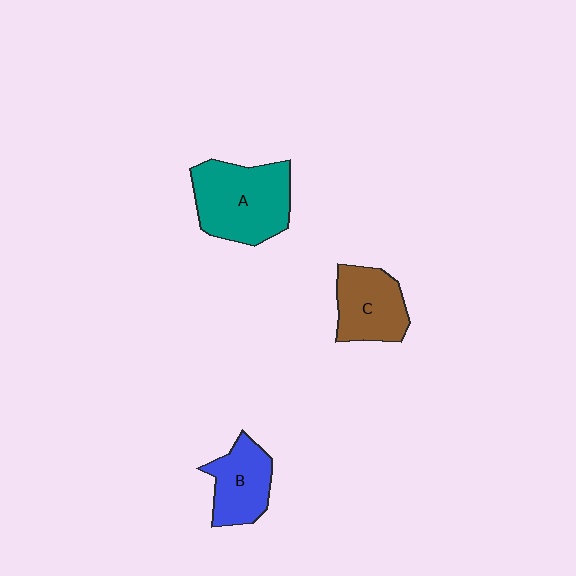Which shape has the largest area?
Shape A (teal).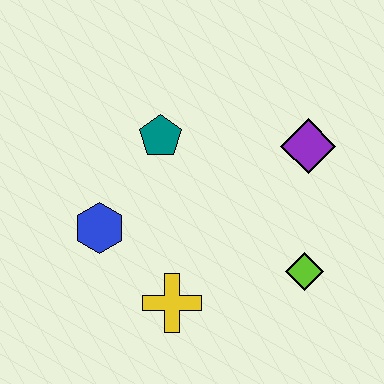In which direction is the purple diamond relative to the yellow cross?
The purple diamond is above the yellow cross.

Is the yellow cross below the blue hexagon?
Yes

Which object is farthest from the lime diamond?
The blue hexagon is farthest from the lime diamond.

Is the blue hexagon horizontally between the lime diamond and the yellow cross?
No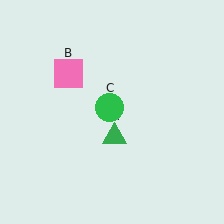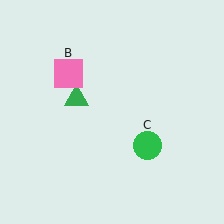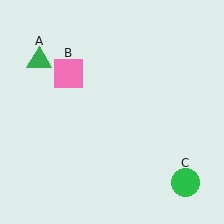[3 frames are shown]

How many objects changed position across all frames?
2 objects changed position: green triangle (object A), green circle (object C).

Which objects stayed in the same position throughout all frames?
Pink square (object B) remained stationary.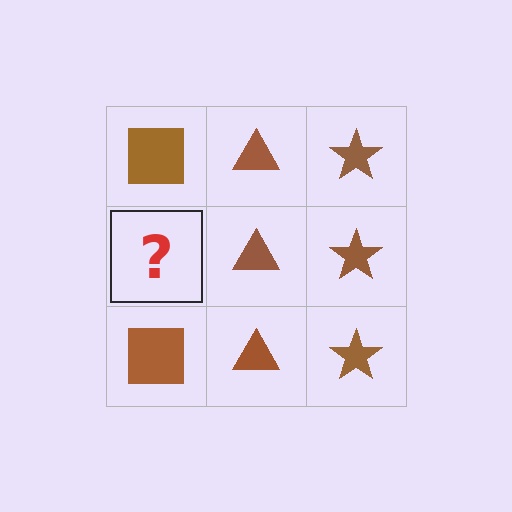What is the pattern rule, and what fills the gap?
The rule is that each column has a consistent shape. The gap should be filled with a brown square.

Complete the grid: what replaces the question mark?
The question mark should be replaced with a brown square.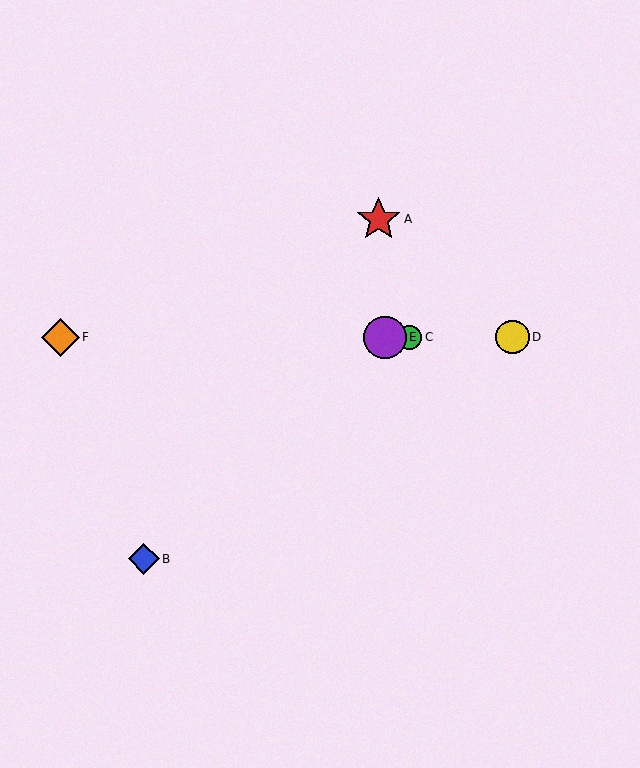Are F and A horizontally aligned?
No, F is at y≈337 and A is at y≈219.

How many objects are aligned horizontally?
4 objects (C, D, E, F) are aligned horizontally.